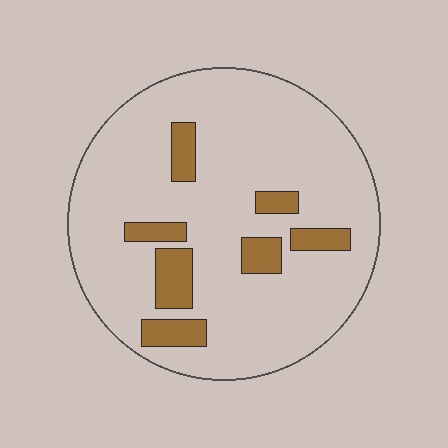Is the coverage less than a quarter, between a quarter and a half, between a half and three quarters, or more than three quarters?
Less than a quarter.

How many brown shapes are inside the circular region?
7.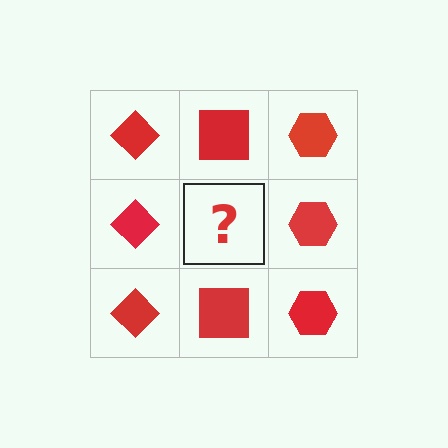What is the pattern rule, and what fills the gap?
The rule is that each column has a consistent shape. The gap should be filled with a red square.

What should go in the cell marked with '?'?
The missing cell should contain a red square.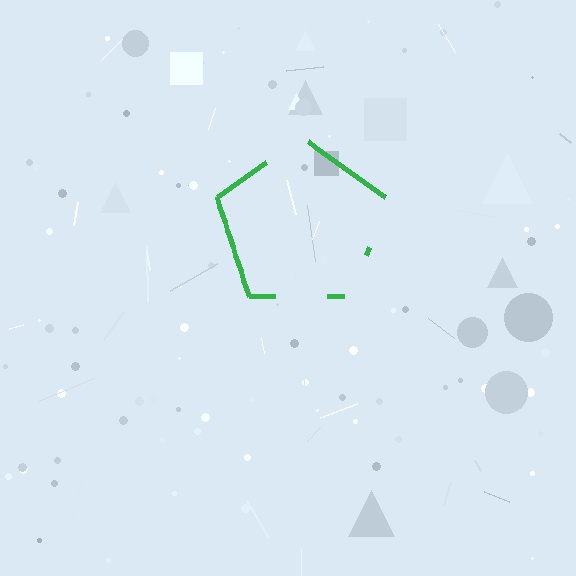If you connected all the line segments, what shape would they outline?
They would outline a pentagon.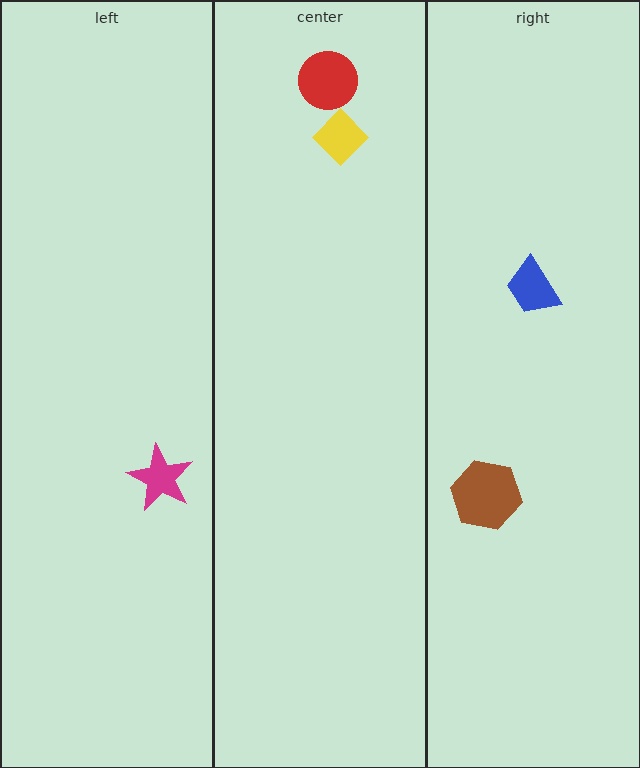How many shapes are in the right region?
2.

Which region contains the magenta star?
The left region.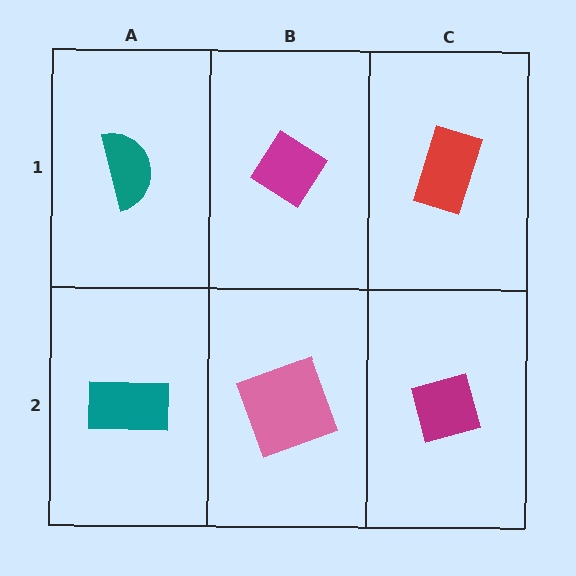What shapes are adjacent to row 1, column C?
A magenta diamond (row 2, column C), a magenta diamond (row 1, column B).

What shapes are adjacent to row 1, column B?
A pink square (row 2, column B), a teal semicircle (row 1, column A), a red rectangle (row 1, column C).